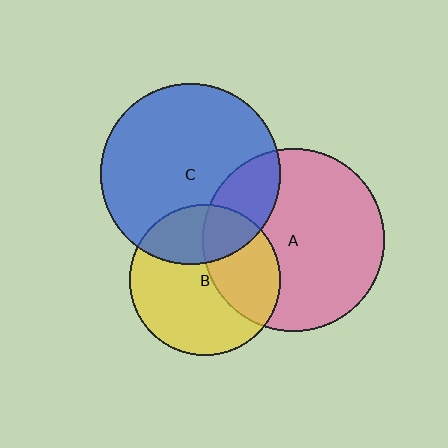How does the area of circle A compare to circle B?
Approximately 1.5 times.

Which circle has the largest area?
Circle A (pink).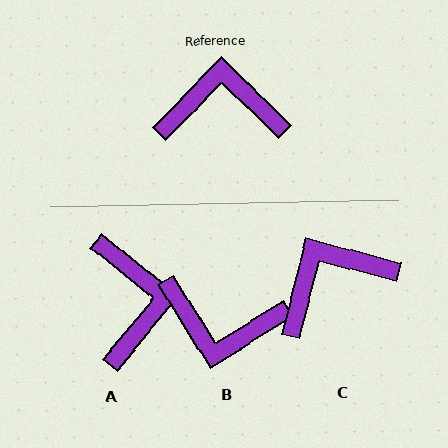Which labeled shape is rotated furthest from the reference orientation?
B, about 166 degrees away.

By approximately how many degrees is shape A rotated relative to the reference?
Approximately 85 degrees clockwise.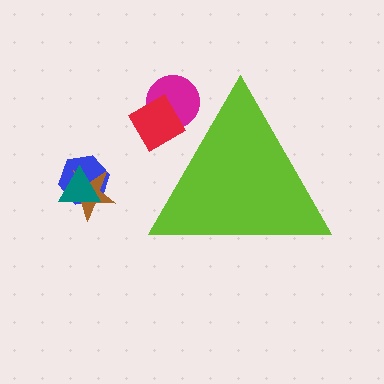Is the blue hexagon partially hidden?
No, the blue hexagon is fully visible.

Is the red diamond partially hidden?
Yes, the red diamond is partially hidden behind the lime triangle.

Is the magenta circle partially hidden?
Yes, the magenta circle is partially hidden behind the lime triangle.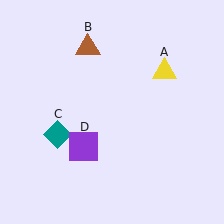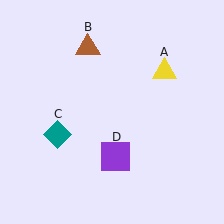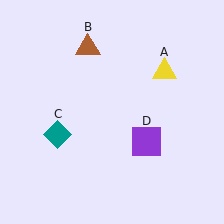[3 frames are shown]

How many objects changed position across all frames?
1 object changed position: purple square (object D).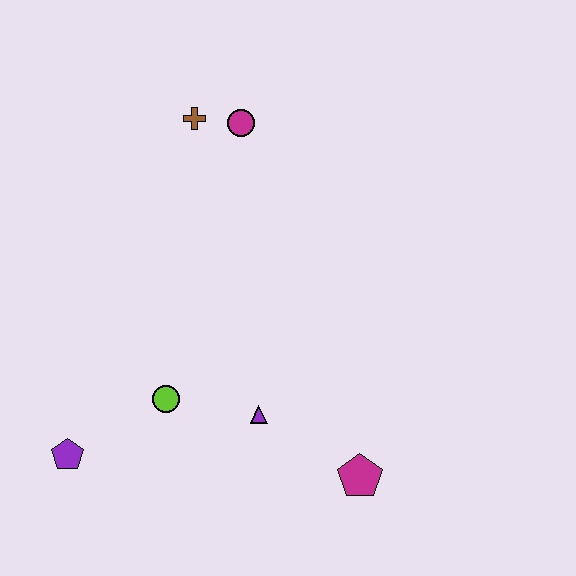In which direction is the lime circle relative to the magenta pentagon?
The lime circle is to the left of the magenta pentagon.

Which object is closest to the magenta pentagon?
The purple triangle is closest to the magenta pentagon.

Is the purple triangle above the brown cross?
No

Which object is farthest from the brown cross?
The magenta pentagon is farthest from the brown cross.